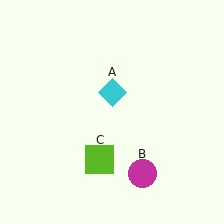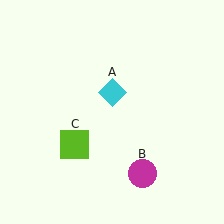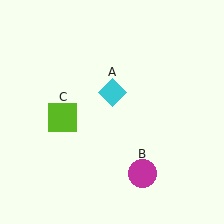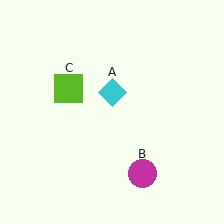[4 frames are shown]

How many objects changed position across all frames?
1 object changed position: lime square (object C).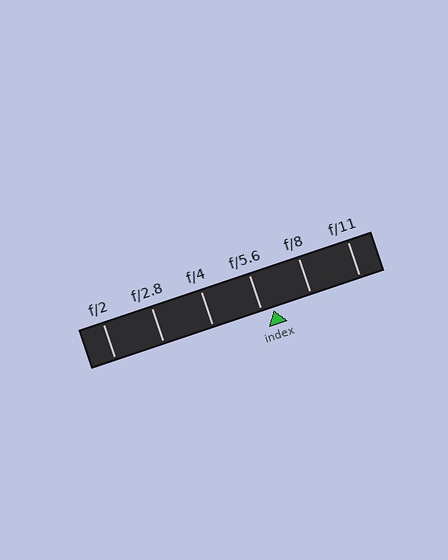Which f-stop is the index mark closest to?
The index mark is closest to f/5.6.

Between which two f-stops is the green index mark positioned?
The index mark is between f/5.6 and f/8.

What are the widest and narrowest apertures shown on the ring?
The widest aperture shown is f/2 and the narrowest is f/11.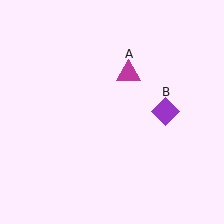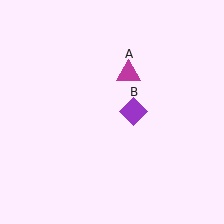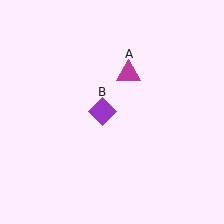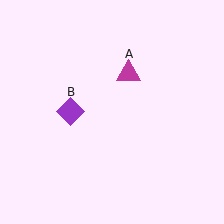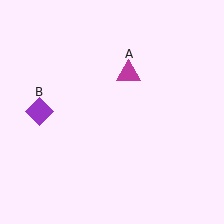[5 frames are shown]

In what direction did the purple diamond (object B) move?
The purple diamond (object B) moved left.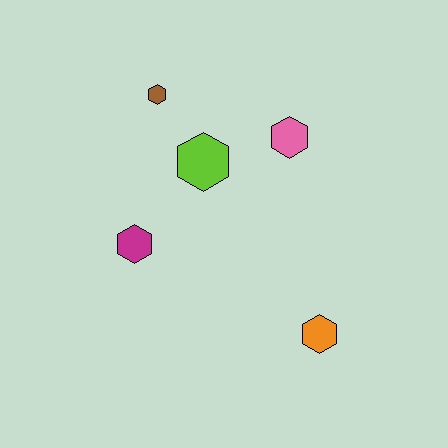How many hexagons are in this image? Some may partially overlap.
There are 5 hexagons.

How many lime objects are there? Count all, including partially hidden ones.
There is 1 lime object.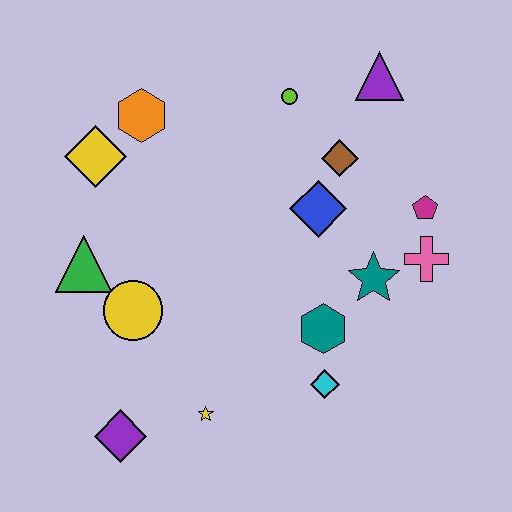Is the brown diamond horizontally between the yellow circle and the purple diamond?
No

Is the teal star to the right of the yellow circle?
Yes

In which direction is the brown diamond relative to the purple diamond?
The brown diamond is above the purple diamond.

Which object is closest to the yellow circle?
The green triangle is closest to the yellow circle.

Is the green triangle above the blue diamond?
No